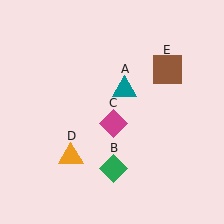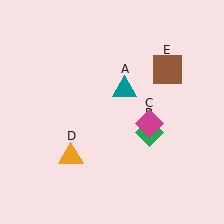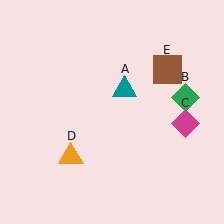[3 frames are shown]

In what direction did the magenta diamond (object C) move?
The magenta diamond (object C) moved right.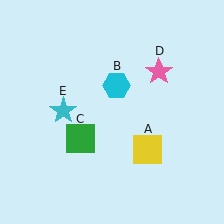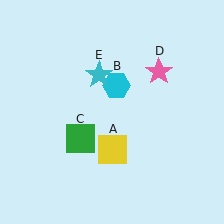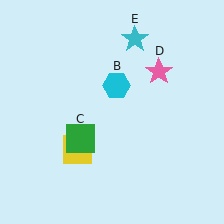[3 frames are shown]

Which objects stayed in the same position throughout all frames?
Cyan hexagon (object B) and green square (object C) and pink star (object D) remained stationary.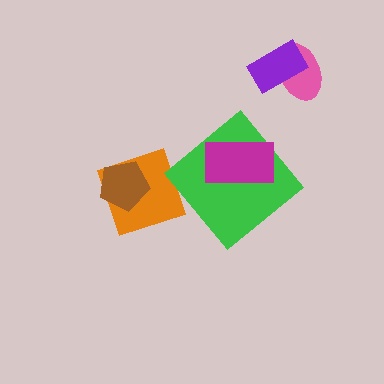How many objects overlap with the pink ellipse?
1 object overlaps with the pink ellipse.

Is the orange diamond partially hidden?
Yes, it is partially covered by another shape.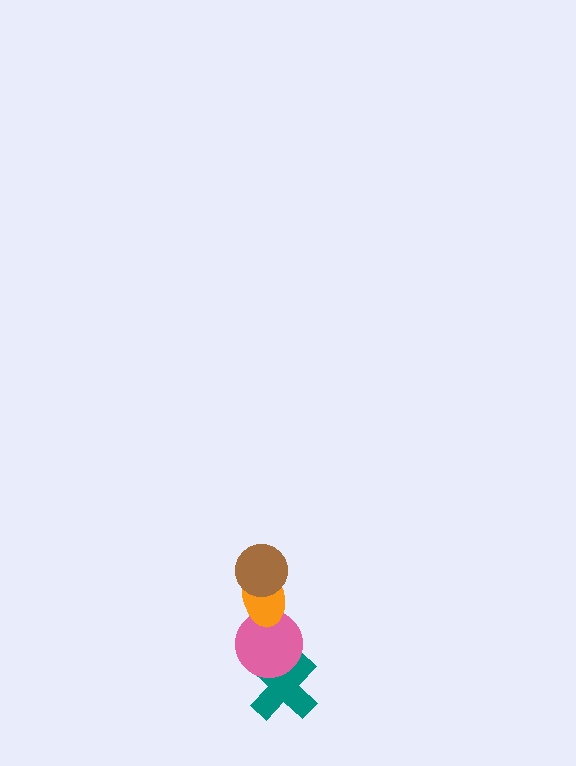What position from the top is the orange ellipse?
The orange ellipse is 2nd from the top.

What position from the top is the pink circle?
The pink circle is 3rd from the top.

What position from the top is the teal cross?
The teal cross is 4th from the top.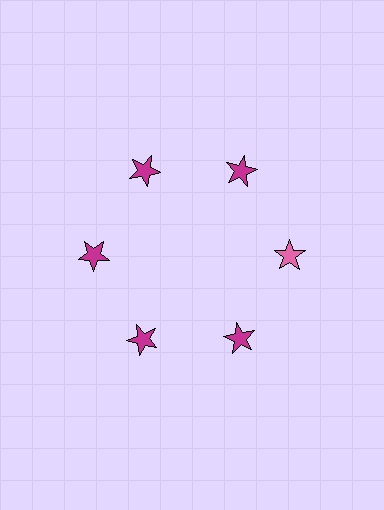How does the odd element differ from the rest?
It has a different color: pink instead of magenta.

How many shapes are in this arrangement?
There are 6 shapes arranged in a ring pattern.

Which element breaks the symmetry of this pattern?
The pink star at roughly the 3 o'clock position breaks the symmetry. All other shapes are magenta stars.